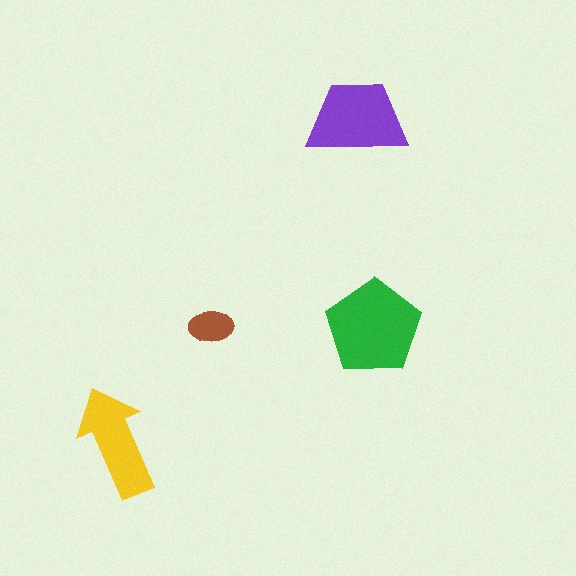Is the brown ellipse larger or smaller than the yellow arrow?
Smaller.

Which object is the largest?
The green pentagon.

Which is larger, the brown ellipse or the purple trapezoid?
The purple trapezoid.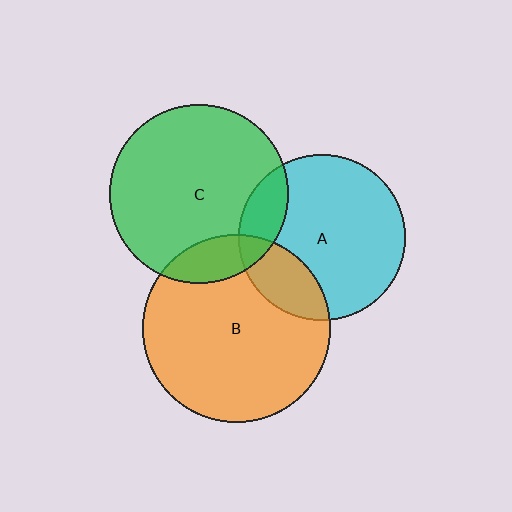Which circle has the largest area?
Circle B (orange).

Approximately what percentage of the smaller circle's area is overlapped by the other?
Approximately 20%.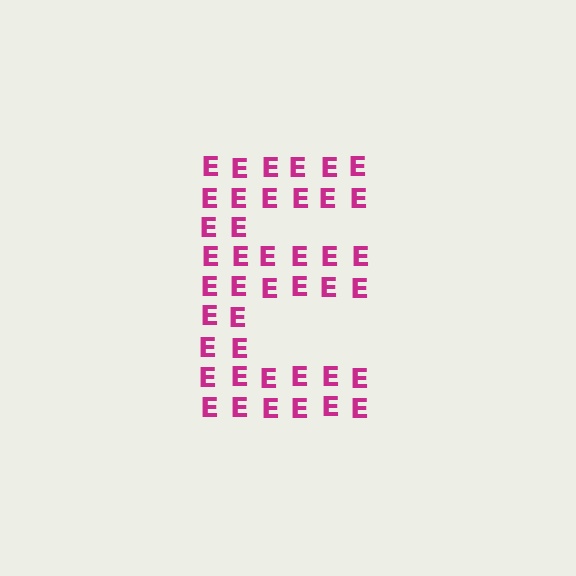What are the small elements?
The small elements are letter E's.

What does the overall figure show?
The overall figure shows the letter E.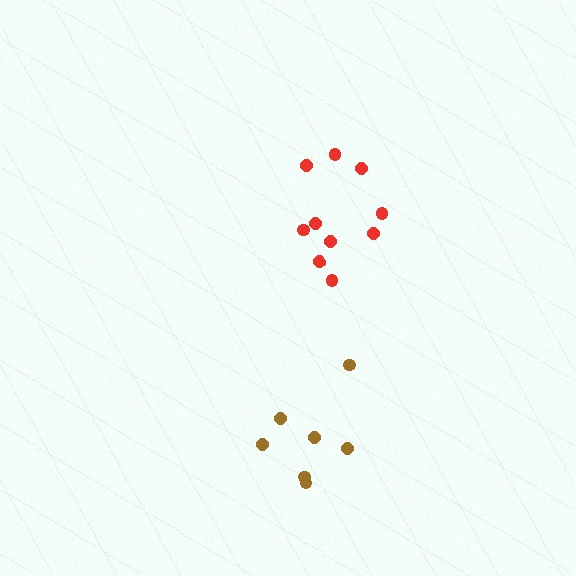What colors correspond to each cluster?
The clusters are colored: red, brown.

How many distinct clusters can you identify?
There are 2 distinct clusters.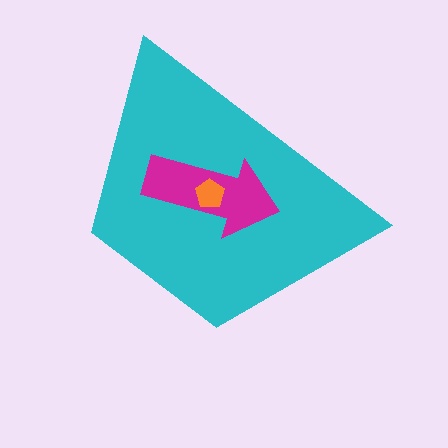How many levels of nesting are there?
3.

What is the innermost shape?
The orange pentagon.